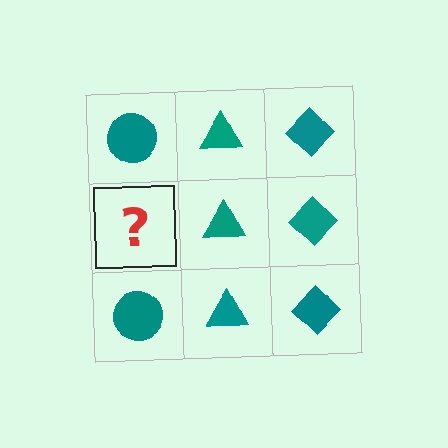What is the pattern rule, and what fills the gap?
The rule is that each column has a consistent shape. The gap should be filled with a teal circle.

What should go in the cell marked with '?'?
The missing cell should contain a teal circle.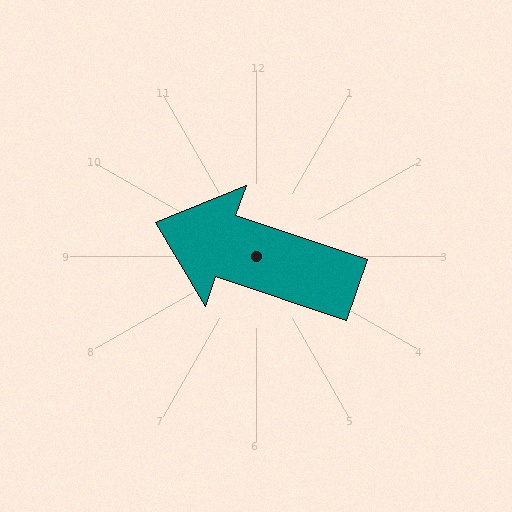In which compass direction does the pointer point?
West.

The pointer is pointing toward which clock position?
Roughly 10 o'clock.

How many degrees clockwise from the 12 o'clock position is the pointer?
Approximately 289 degrees.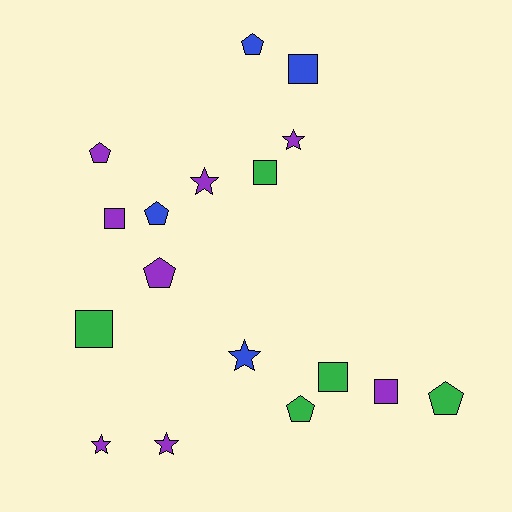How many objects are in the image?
There are 17 objects.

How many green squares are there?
There are 3 green squares.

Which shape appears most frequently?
Square, with 6 objects.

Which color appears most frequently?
Purple, with 8 objects.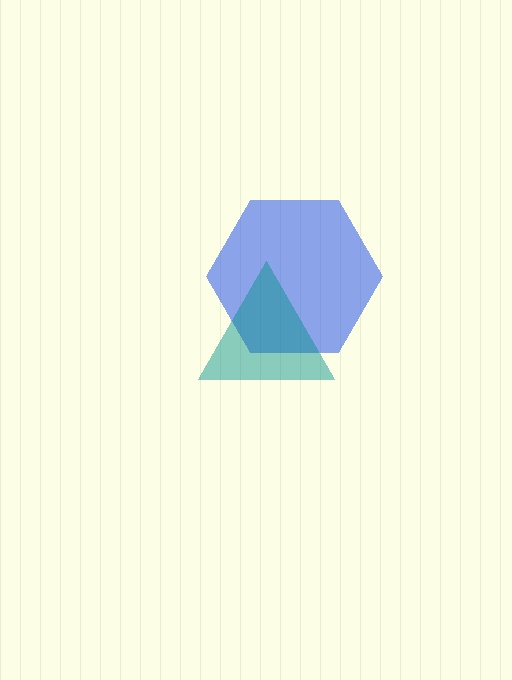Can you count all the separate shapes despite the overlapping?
Yes, there are 2 separate shapes.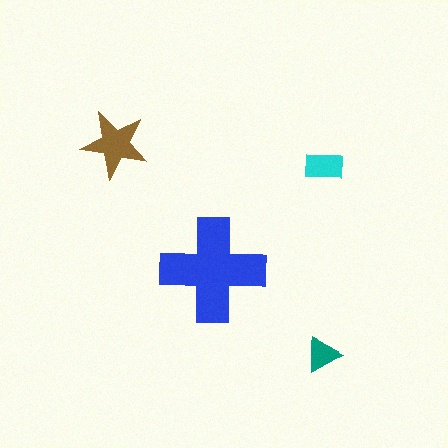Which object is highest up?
The brown star is topmost.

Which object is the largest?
The blue cross.